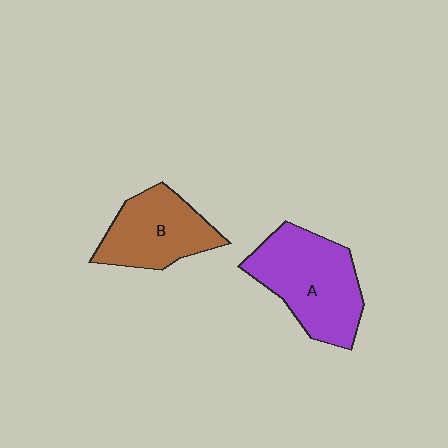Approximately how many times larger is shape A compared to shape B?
Approximately 1.3 times.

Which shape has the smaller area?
Shape B (brown).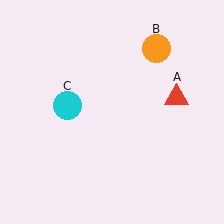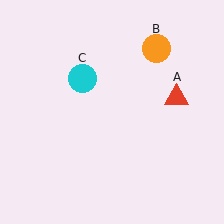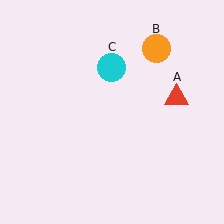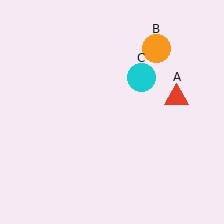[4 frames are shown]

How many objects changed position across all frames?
1 object changed position: cyan circle (object C).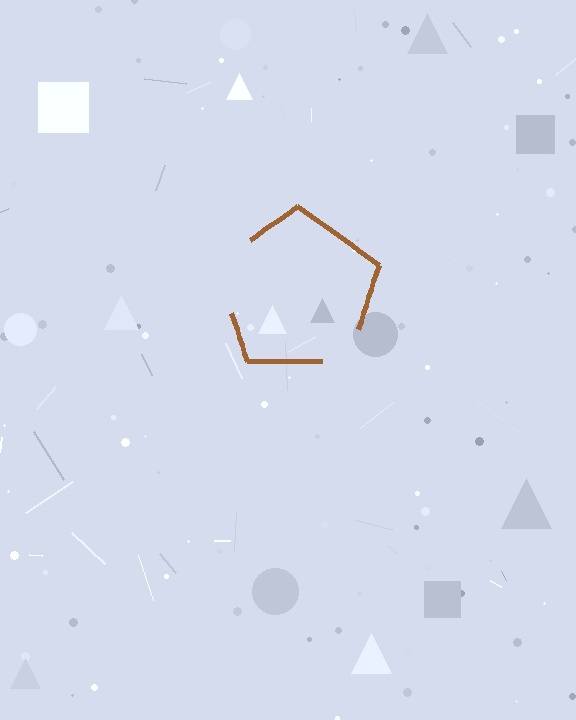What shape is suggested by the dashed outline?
The dashed outline suggests a pentagon.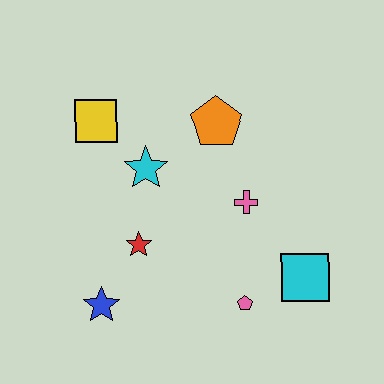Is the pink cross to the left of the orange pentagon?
No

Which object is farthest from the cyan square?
The yellow square is farthest from the cyan square.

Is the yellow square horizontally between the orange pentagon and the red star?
No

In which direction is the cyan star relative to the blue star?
The cyan star is above the blue star.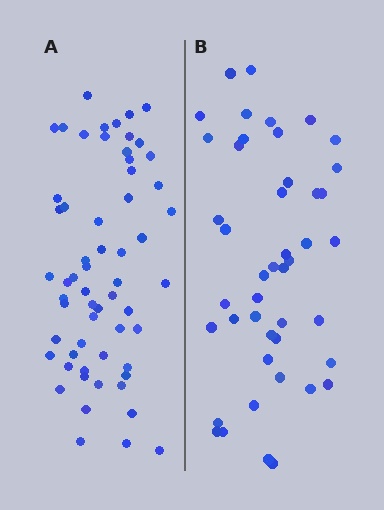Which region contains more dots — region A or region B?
Region A (the left region) has more dots.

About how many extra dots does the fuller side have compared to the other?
Region A has approximately 15 more dots than region B.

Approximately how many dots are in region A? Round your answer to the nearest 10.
About 60 dots.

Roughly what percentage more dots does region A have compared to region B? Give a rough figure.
About 35% more.